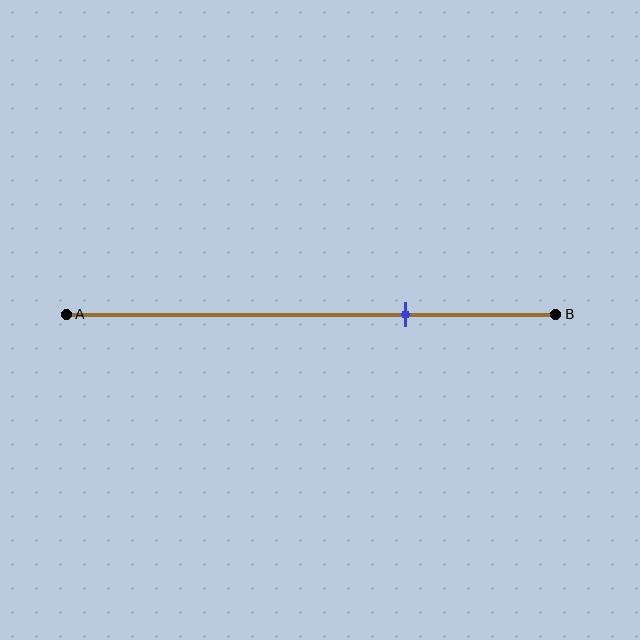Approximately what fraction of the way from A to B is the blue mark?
The blue mark is approximately 70% of the way from A to B.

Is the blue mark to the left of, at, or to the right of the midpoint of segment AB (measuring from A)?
The blue mark is to the right of the midpoint of segment AB.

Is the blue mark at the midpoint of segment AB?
No, the mark is at about 70% from A, not at the 50% midpoint.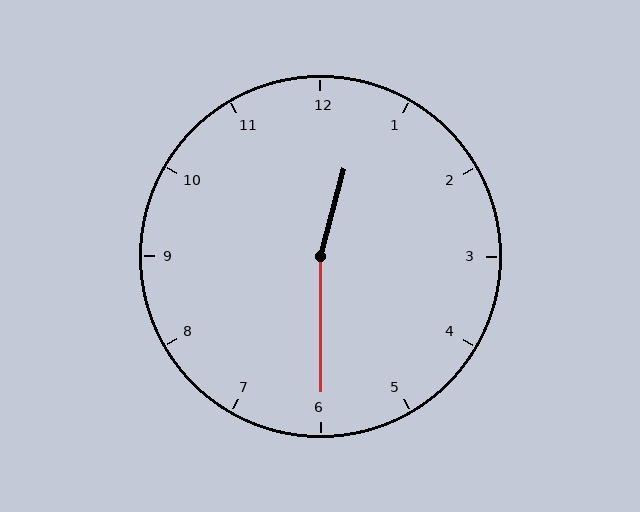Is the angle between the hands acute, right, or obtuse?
It is obtuse.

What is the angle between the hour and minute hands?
Approximately 165 degrees.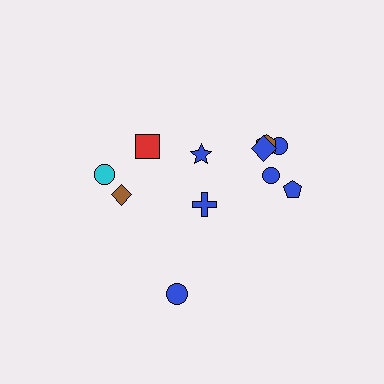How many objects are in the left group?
There are 3 objects.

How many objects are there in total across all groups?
There are 11 objects.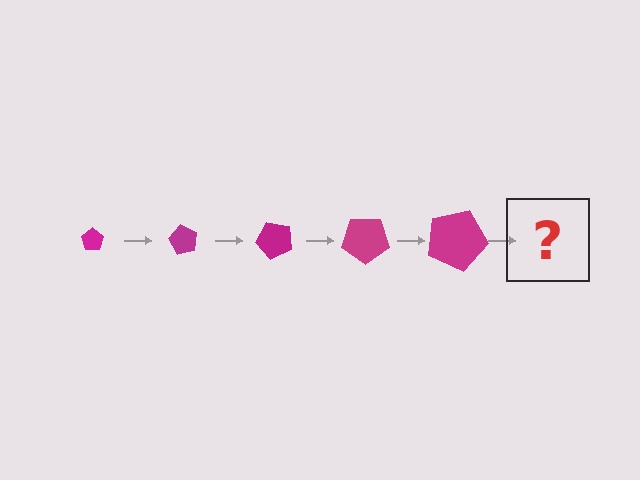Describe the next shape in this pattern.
It should be a pentagon, larger than the previous one and rotated 300 degrees from the start.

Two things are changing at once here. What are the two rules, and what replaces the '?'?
The two rules are that the pentagon grows larger each step and it rotates 60 degrees each step. The '?' should be a pentagon, larger than the previous one and rotated 300 degrees from the start.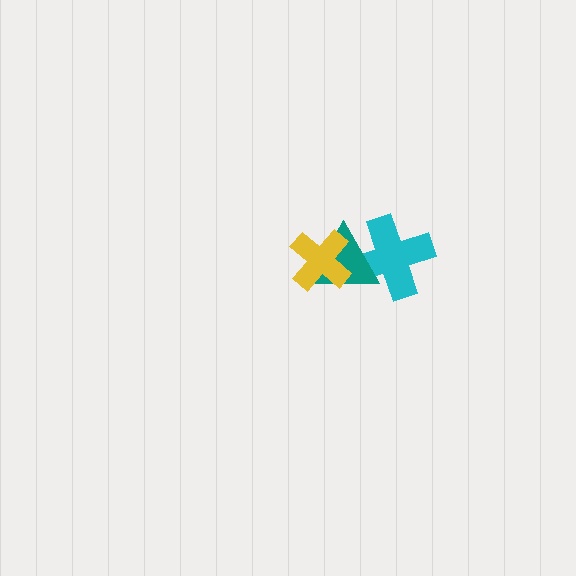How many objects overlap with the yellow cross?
1 object overlaps with the yellow cross.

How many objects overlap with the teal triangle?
2 objects overlap with the teal triangle.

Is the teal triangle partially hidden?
Yes, it is partially covered by another shape.